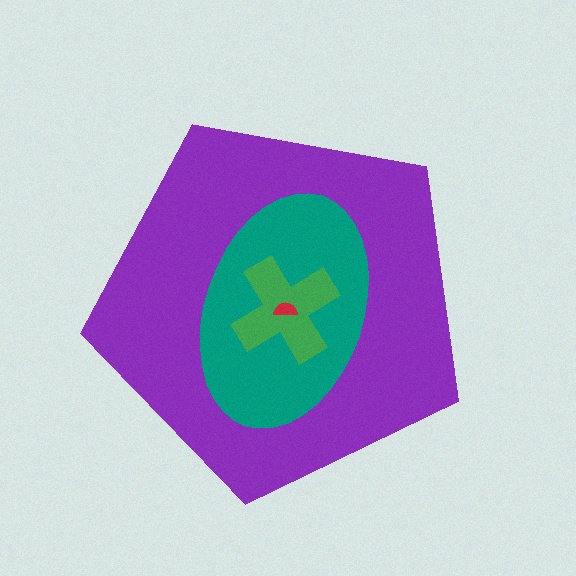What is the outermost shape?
The purple pentagon.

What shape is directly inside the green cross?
The red semicircle.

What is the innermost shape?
The red semicircle.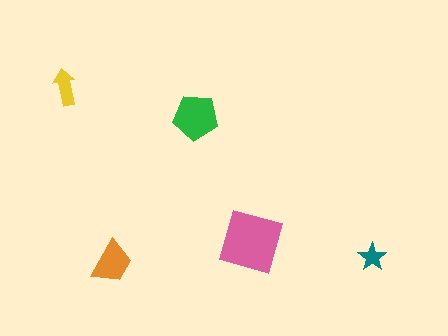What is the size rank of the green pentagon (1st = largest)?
2nd.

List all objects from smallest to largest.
The teal star, the yellow arrow, the orange trapezoid, the green pentagon, the pink diamond.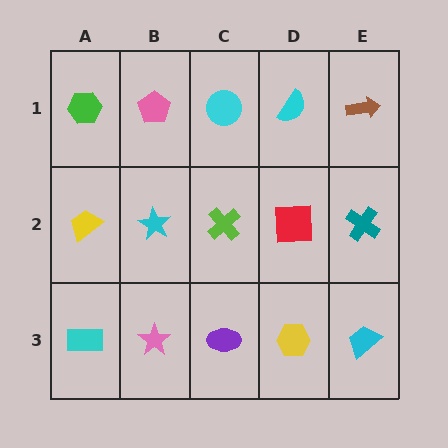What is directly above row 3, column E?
A teal cross.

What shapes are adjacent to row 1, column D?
A red square (row 2, column D), a cyan circle (row 1, column C), a brown arrow (row 1, column E).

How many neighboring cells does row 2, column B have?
4.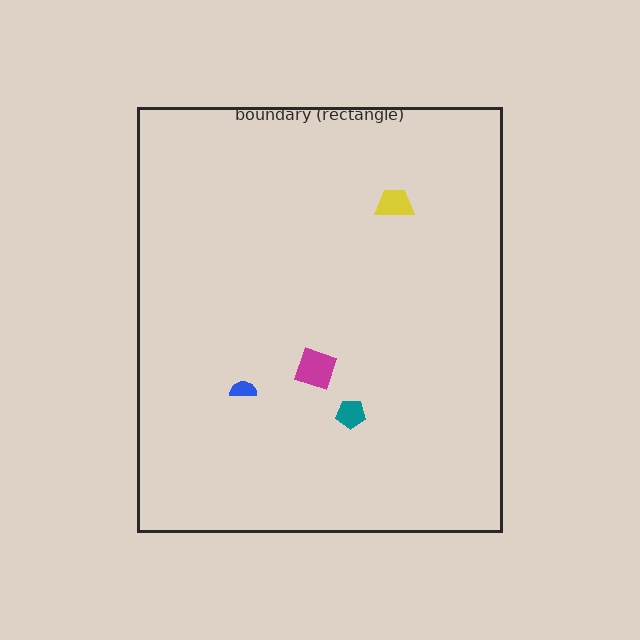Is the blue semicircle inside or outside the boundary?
Inside.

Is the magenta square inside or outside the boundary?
Inside.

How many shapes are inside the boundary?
4 inside, 0 outside.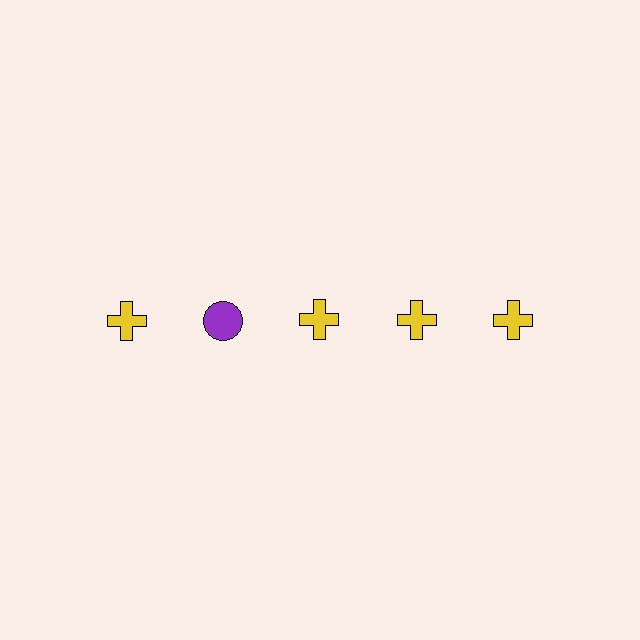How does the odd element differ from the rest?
It differs in both color (purple instead of yellow) and shape (circle instead of cross).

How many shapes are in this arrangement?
There are 5 shapes arranged in a grid pattern.